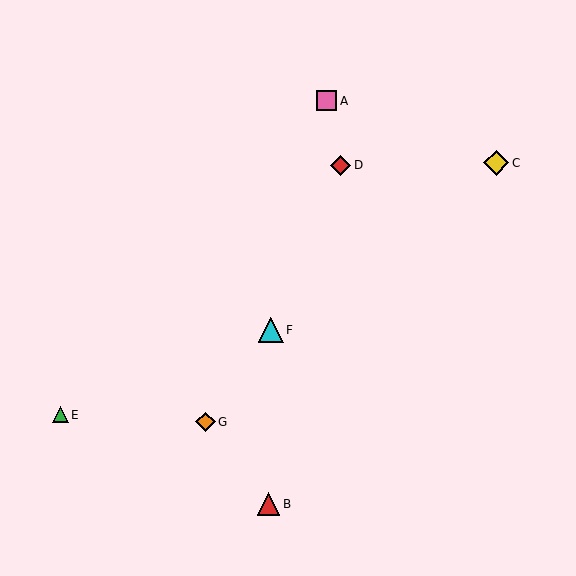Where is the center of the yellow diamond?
The center of the yellow diamond is at (496, 163).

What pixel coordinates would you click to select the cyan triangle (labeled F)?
Click at (271, 330) to select the cyan triangle F.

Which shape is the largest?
The yellow diamond (labeled C) is the largest.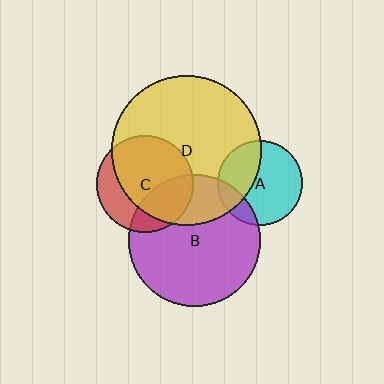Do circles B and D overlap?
Yes.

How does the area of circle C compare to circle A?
Approximately 1.3 times.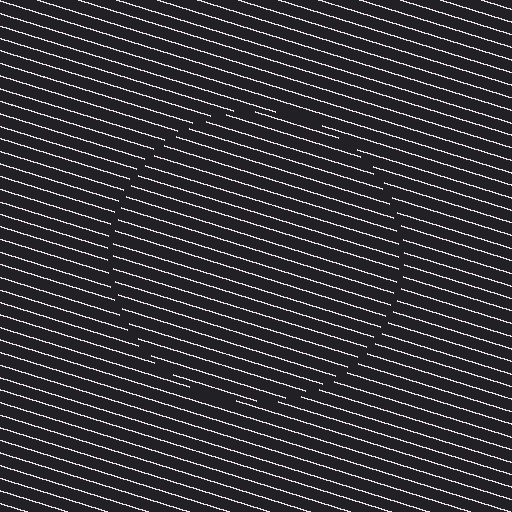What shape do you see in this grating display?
An illusory circle. The interior of the shape contains the same grating, shifted by half a period — the contour is defined by the phase discontinuity where line-ends from the inner and outer gratings abut.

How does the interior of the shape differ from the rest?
The interior of the shape contains the same grating, shifted by half a period — the contour is defined by the phase discontinuity where line-ends from the inner and outer gratings abut.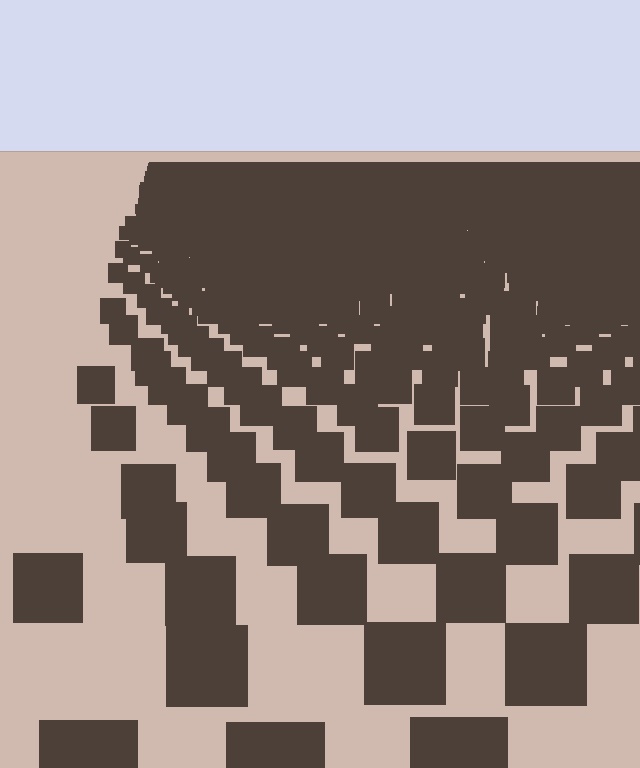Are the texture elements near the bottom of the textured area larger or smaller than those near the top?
Larger. Near the bottom, elements are closer to the viewer and appear at a bigger on-screen size.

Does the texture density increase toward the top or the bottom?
Density increases toward the top.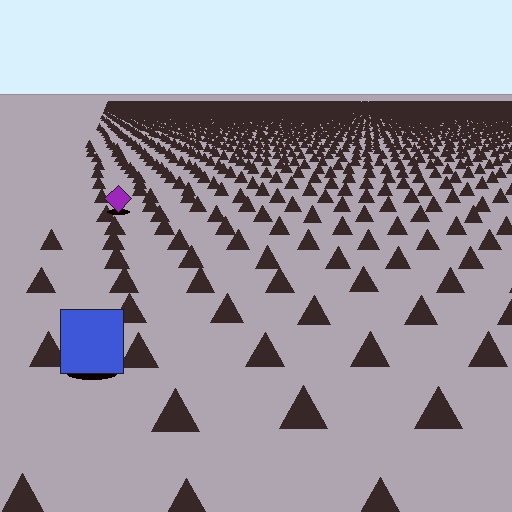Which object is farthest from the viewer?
The purple diamond is farthest from the viewer. It appears smaller and the ground texture around it is denser.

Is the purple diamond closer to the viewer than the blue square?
No. The blue square is closer — you can tell from the texture gradient: the ground texture is coarser near it.